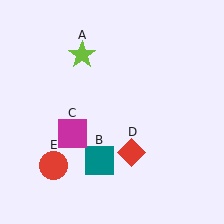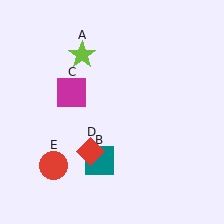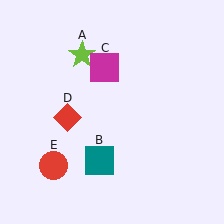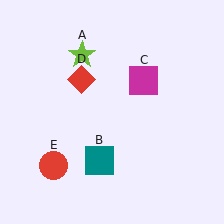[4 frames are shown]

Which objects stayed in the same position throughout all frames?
Lime star (object A) and teal square (object B) and red circle (object E) remained stationary.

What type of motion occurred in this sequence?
The magenta square (object C), red diamond (object D) rotated clockwise around the center of the scene.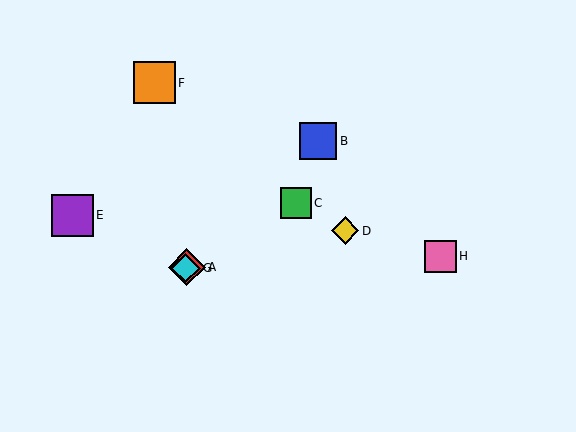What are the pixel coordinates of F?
Object F is at (154, 83).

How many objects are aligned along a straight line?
3 objects (A, C, G) are aligned along a straight line.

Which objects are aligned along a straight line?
Objects A, C, G are aligned along a straight line.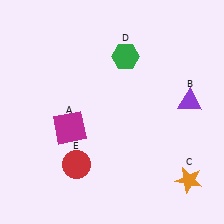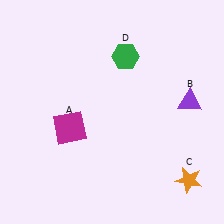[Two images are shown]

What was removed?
The red circle (E) was removed in Image 2.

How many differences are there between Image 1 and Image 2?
There is 1 difference between the two images.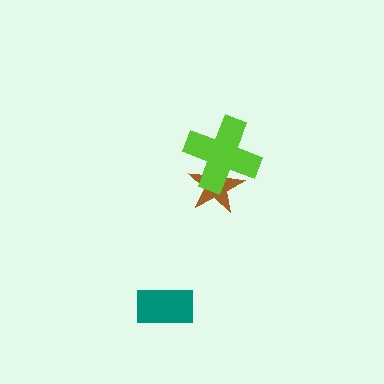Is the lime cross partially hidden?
No, no other shape covers it.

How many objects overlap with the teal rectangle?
0 objects overlap with the teal rectangle.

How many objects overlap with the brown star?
1 object overlaps with the brown star.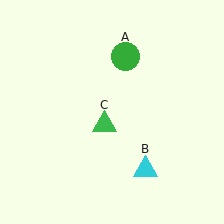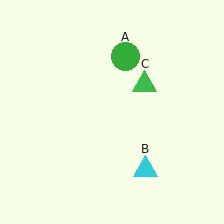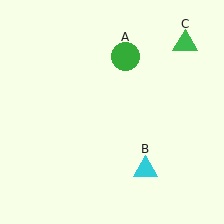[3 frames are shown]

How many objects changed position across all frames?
1 object changed position: green triangle (object C).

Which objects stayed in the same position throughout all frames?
Green circle (object A) and cyan triangle (object B) remained stationary.